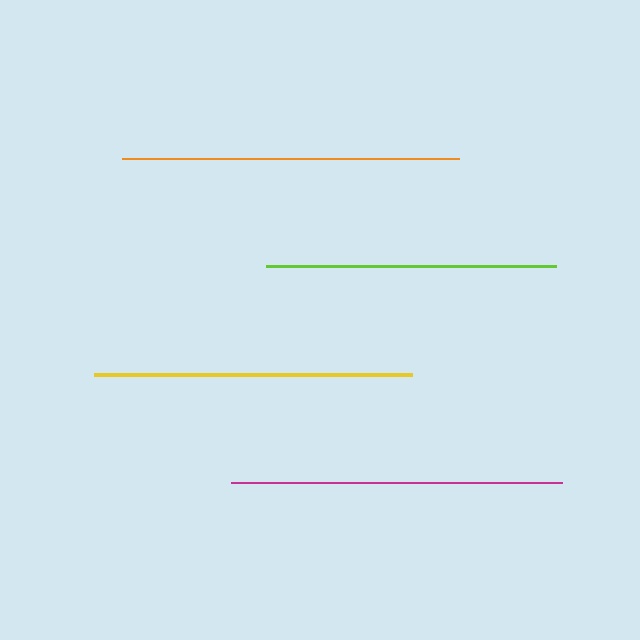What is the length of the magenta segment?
The magenta segment is approximately 331 pixels long.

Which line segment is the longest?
The orange line is the longest at approximately 337 pixels.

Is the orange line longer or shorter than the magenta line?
The orange line is longer than the magenta line.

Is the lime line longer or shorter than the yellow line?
The yellow line is longer than the lime line.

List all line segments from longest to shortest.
From longest to shortest: orange, magenta, yellow, lime.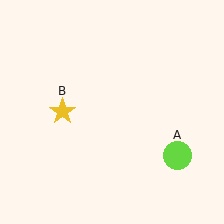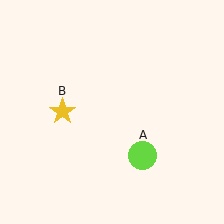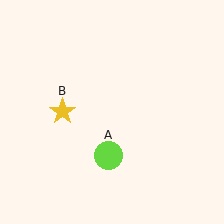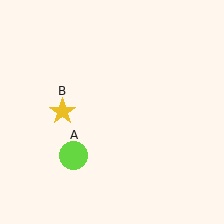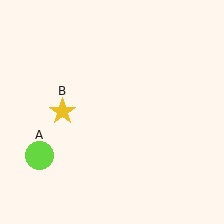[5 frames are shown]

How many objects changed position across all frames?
1 object changed position: lime circle (object A).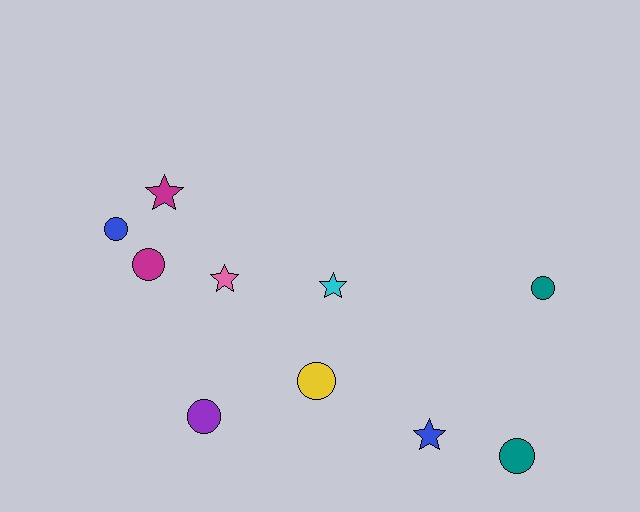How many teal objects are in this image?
There are 2 teal objects.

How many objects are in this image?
There are 10 objects.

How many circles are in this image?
There are 6 circles.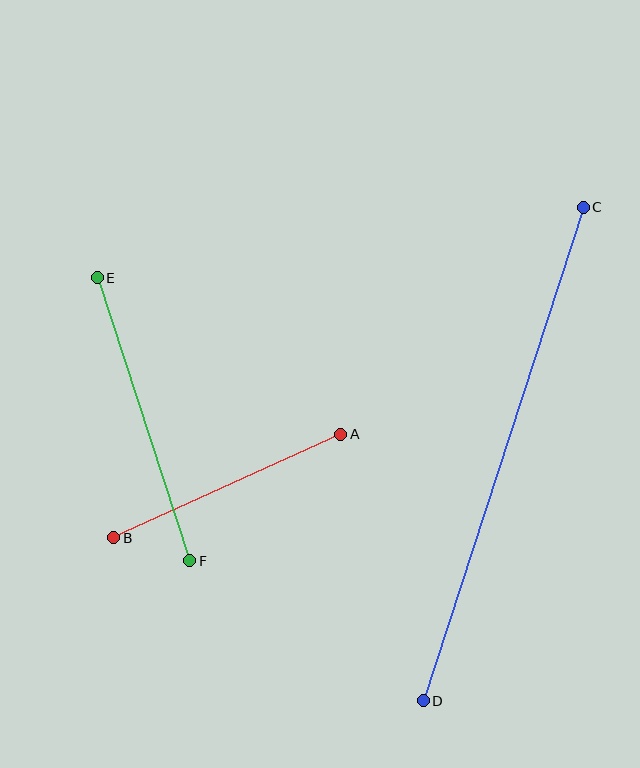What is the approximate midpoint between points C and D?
The midpoint is at approximately (503, 454) pixels.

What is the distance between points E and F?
The distance is approximately 298 pixels.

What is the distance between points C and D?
The distance is approximately 519 pixels.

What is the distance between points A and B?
The distance is approximately 249 pixels.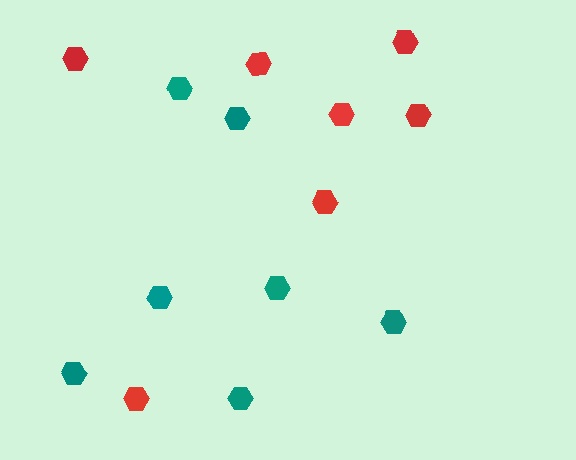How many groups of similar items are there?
There are 2 groups: one group of teal hexagons (7) and one group of red hexagons (7).